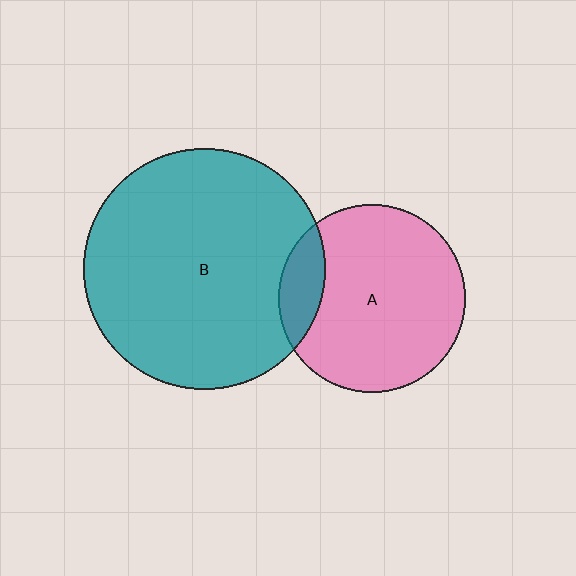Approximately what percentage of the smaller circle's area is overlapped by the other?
Approximately 15%.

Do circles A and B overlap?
Yes.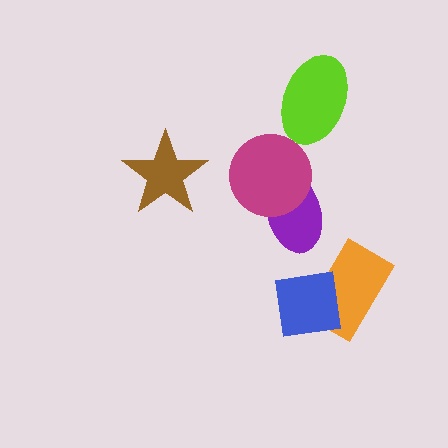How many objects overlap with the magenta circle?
1 object overlaps with the magenta circle.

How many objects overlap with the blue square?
1 object overlaps with the blue square.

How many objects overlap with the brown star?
0 objects overlap with the brown star.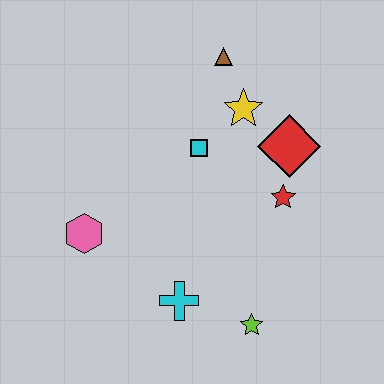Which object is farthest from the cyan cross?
The brown triangle is farthest from the cyan cross.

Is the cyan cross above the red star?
No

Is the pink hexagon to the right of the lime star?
No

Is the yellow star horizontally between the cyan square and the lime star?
Yes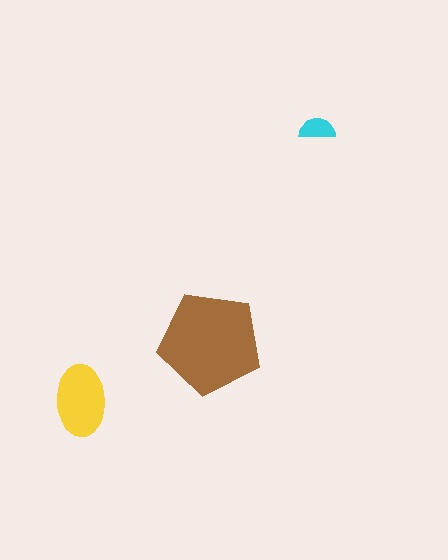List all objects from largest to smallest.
The brown pentagon, the yellow ellipse, the cyan semicircle.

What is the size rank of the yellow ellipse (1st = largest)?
2nd.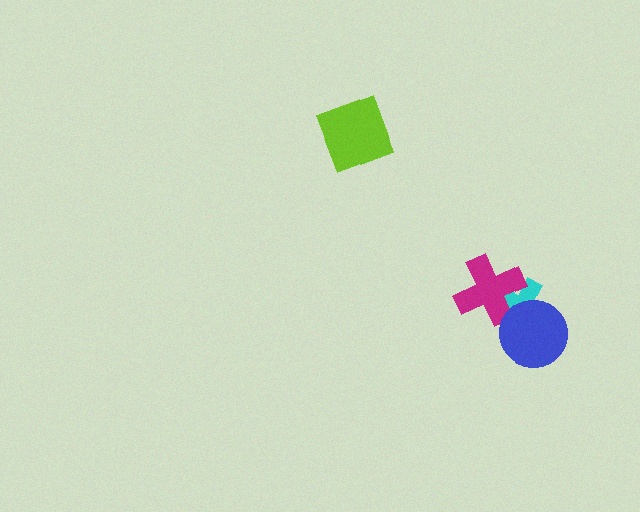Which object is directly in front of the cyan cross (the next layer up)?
The magenta cross is directly in front of the cyan cross.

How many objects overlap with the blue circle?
2 objects overlap with the blue circle.